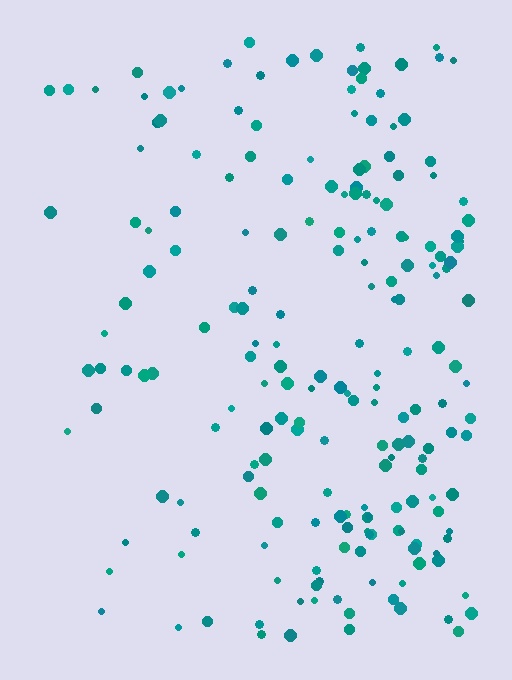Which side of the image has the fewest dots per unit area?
The left.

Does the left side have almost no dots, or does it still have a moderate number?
Still a moderate number, just noticeably fewer than the right.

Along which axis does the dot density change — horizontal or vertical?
Horizontal.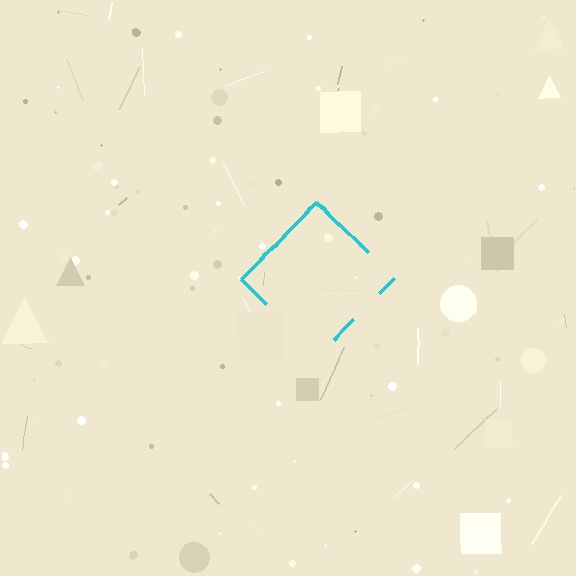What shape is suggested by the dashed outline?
The dashed outline suggests a diamond.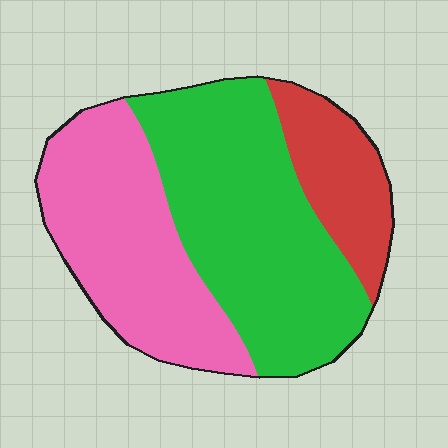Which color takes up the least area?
Red, at roughly 15%.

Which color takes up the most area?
Green, at roughly 45%.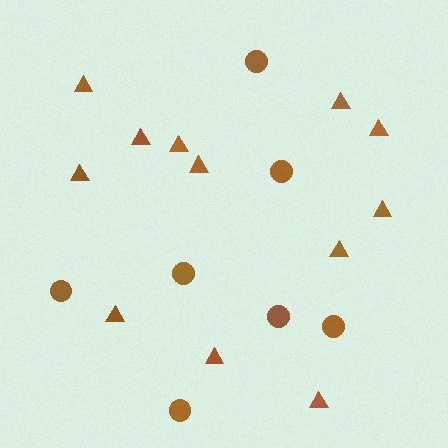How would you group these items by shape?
There are 2 groups: one group of circles (7) and one group of triangles (12).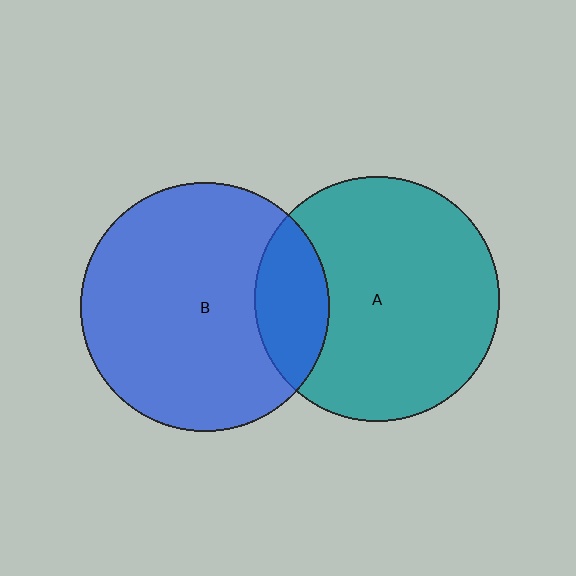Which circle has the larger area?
Circle B (blue).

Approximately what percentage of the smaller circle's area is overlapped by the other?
Approximately 20%.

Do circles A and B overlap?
Yes.